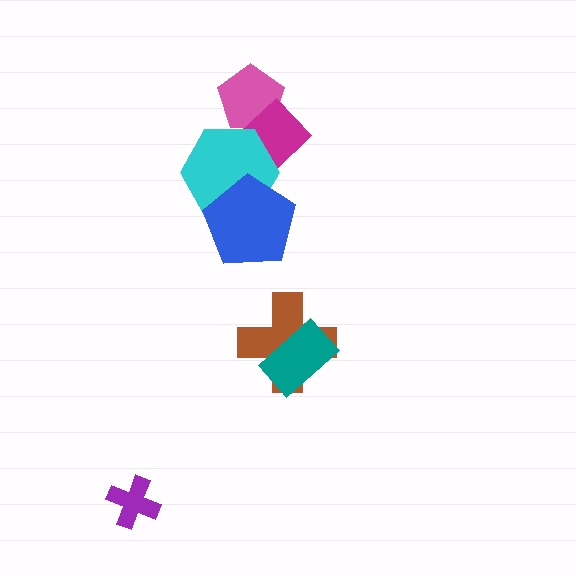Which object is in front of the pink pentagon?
The magenta diamond is in front of the pink pentagon.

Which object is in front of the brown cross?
The teal rectangle is in front of the brown cross.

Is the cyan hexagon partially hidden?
Yes, it is partially covered by another shape.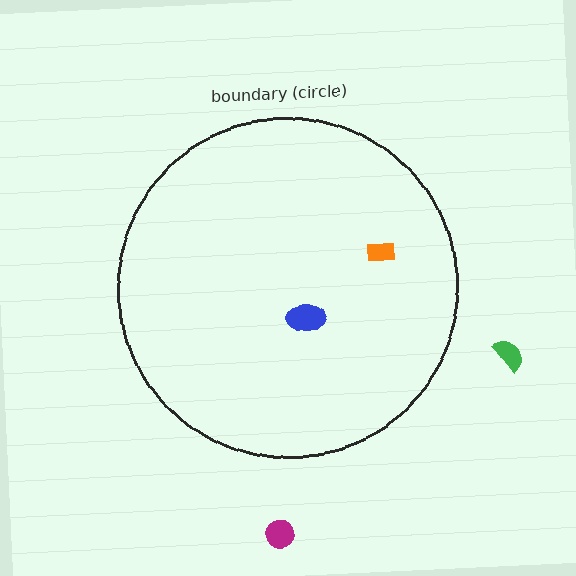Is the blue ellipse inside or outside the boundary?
Inside.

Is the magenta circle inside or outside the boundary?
Outside.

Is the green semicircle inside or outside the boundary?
Outside.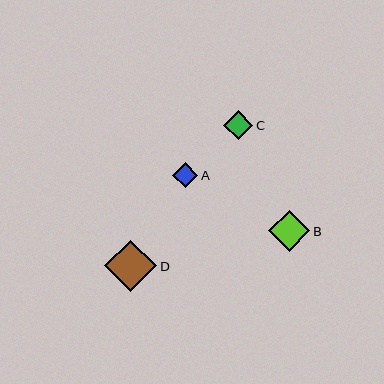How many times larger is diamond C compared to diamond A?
Diamond C is approximately 1.2 times the size of diamond A.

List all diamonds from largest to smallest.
From largest to smallest: D, B, C, A.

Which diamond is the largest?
Diamond D is the largest with a size of approximately 52 pixels.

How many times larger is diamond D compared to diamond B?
Diamond D is approximately 1.3 times the size of diamond B.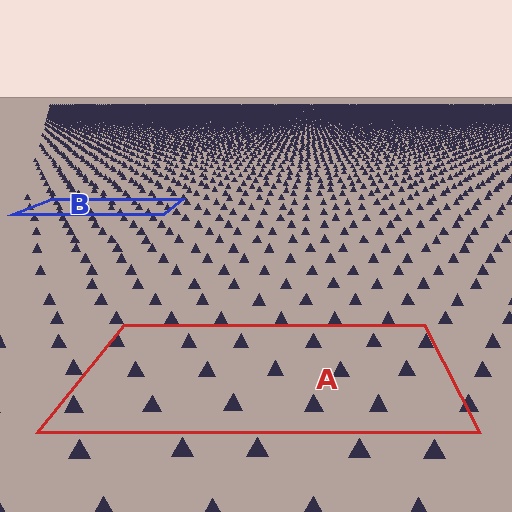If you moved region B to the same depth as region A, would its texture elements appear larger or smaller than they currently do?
They would appear larger. At a closer depth, the same texture elements are projected at a bigger on-screen size.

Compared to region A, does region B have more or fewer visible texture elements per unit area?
Region B has more texture elements per unit area — they are packed more densely because it is farther away.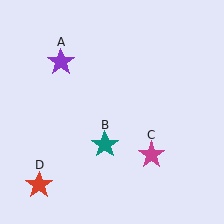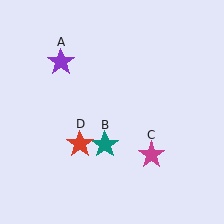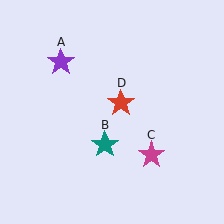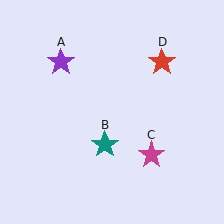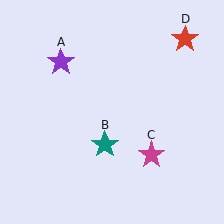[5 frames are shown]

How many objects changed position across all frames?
1 object changed position: red star (object D).